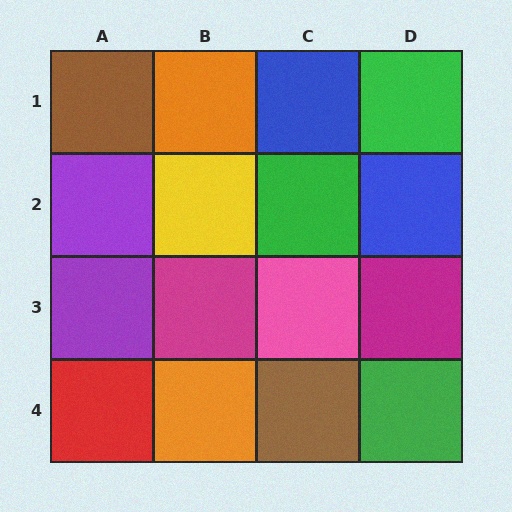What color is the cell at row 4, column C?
Brown.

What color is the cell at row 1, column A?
Brown.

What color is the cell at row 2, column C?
Green.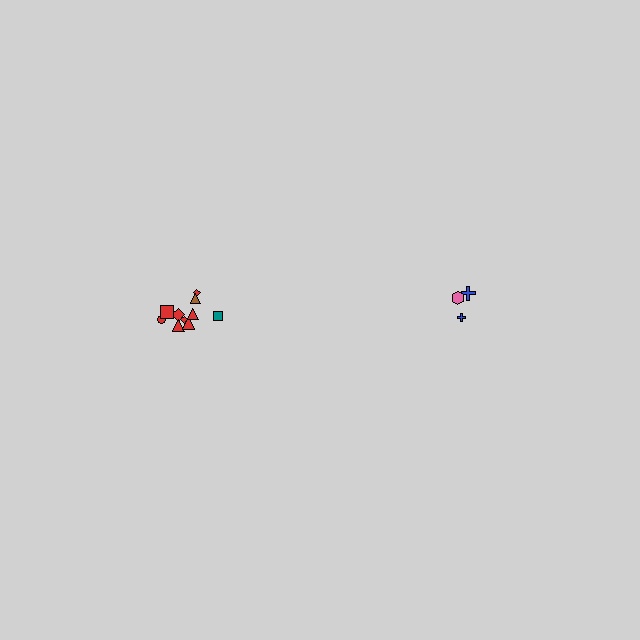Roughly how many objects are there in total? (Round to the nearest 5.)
Roughly 15 objects in total.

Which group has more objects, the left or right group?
The left group.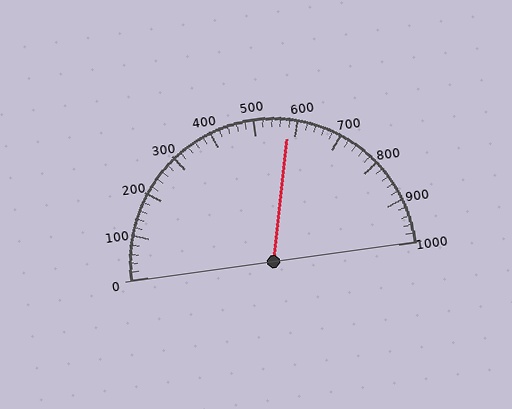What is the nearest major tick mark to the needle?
The nearest major tick mark is 600.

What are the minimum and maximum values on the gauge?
The gauge ranges from 0 to 1000.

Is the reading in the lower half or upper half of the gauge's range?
The reading is in the upper half of the range (0 to 1000).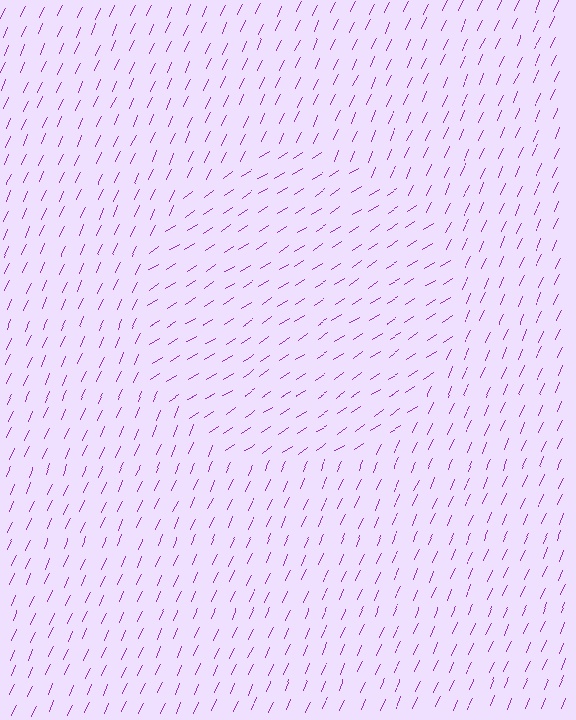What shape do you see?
I see a circle.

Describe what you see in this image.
The image is filled with small purple line segments. A circle region in the image has lines oriented differently from the surrounding lines, creating a visible texture boundary.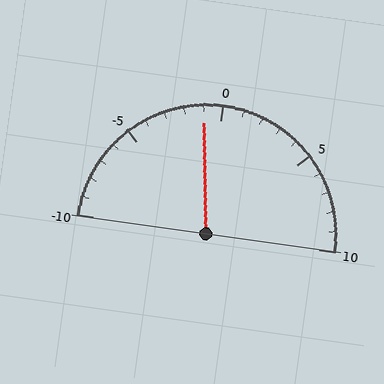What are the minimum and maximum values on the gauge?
The gauge ranges from -10 to 10.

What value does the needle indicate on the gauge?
The needle indicates approximately -1.